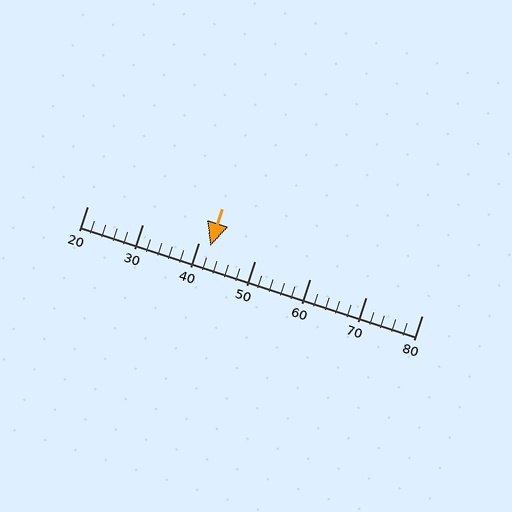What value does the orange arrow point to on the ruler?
The orange arrow points to approximately 42.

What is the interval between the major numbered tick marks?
The major tick marks are spaced 10 units apart.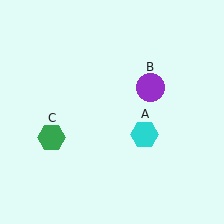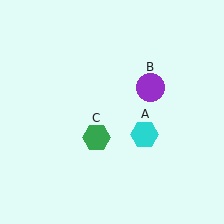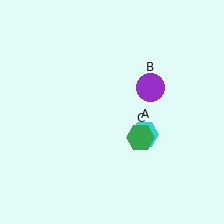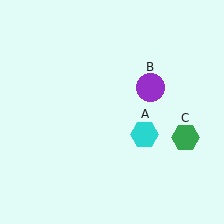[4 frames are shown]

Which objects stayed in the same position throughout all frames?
Cyan hexagon (object A) and purple circle (object B) remained stationary.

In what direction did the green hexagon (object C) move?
The green hexagon (object C) moved right.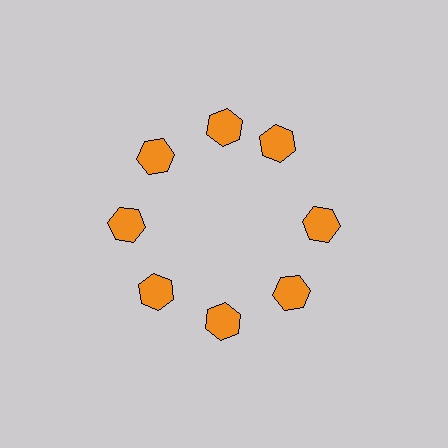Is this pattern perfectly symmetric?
No. The 8 orange hexagons are arranged in a ring, but one element near the 2 o'clock position is rotated out of alignment along the ring, breaking the 8-fold rotational symmetry.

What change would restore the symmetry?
The symmetry would be restored by rotating it back into even spacing with its neighbors so that all 8 hexagons sit at equal angles and equal distance from the center.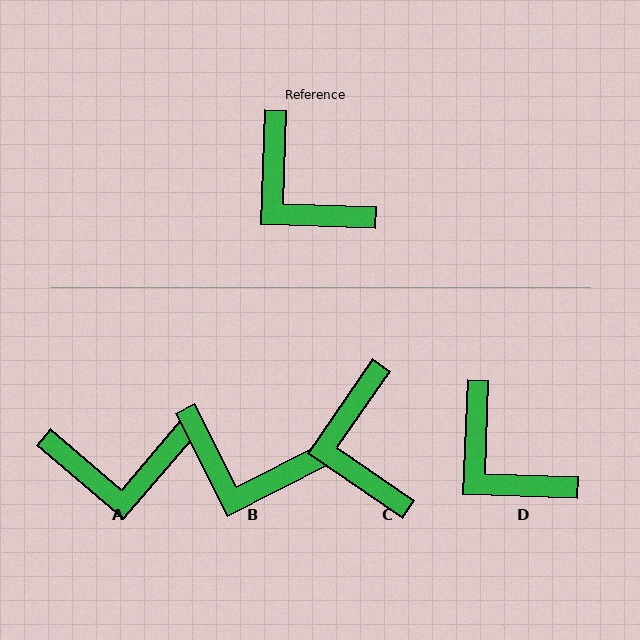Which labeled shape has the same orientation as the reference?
D.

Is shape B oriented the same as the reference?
No, it is off by about 29 degrees.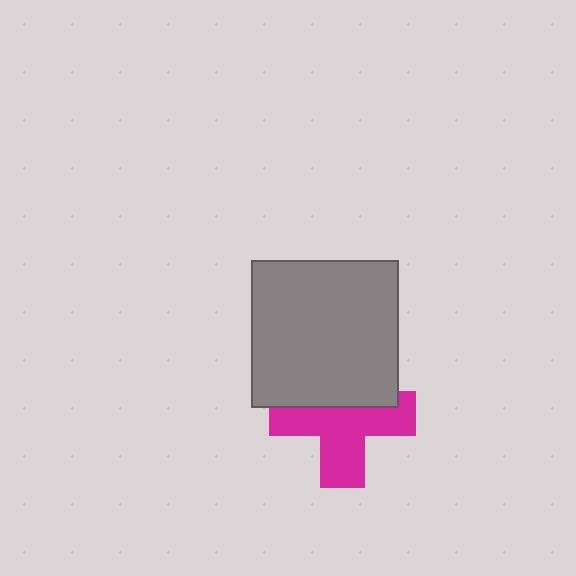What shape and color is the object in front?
The object in front is a gray square.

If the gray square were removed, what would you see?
You would see the complete magenta cross.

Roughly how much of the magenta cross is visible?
About half of it is visible (roughly 60%).